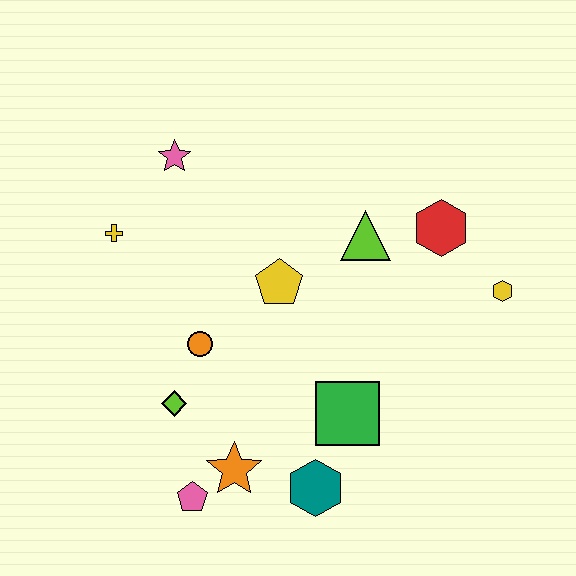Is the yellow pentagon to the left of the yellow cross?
No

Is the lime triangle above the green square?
Yes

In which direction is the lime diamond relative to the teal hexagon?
The lime diamond is to the left of the teal hexagon.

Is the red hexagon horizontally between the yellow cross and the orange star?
No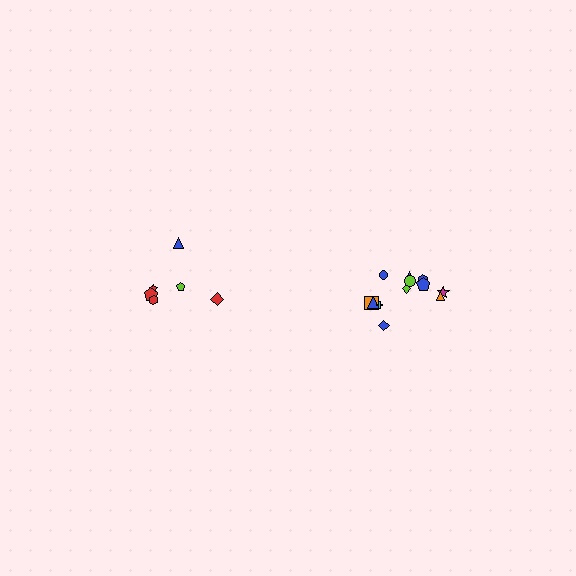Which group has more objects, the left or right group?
The right group.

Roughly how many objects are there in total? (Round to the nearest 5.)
Roughly 20 objects in total.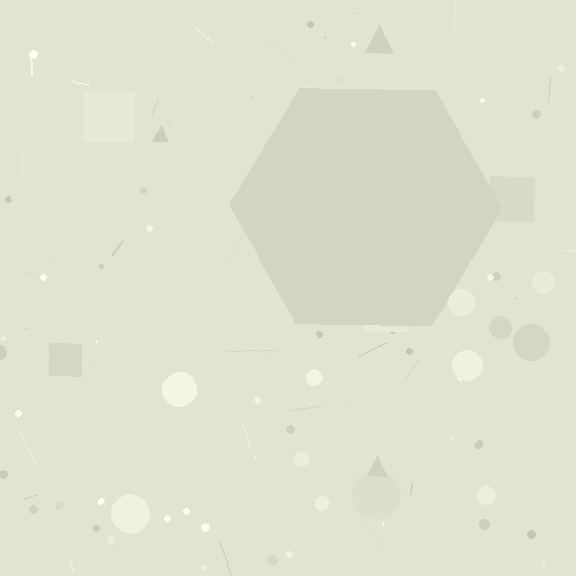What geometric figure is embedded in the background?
A hexagon is embedded in the background.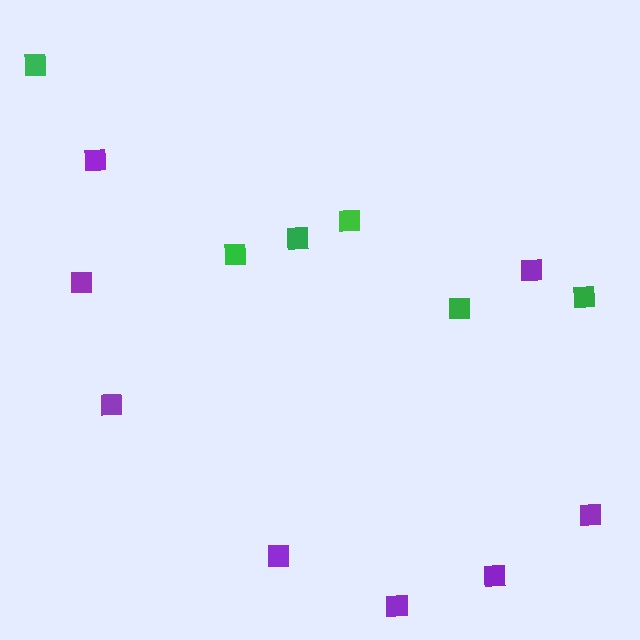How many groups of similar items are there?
There are 2 groups: one group of purple squares (8) and one group of green squares (6).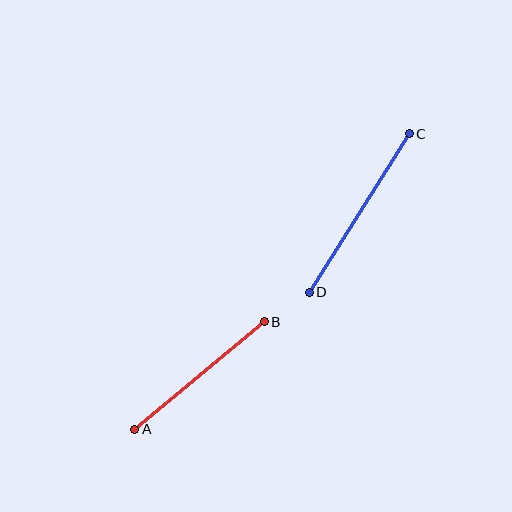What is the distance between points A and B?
The distance is approximately 168 pixels.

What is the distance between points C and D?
The distance is approximately 187 pixels.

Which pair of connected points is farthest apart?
Points C and D are farthest apart.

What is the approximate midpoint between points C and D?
The midpoint is at approximately (359, 213) pixels.